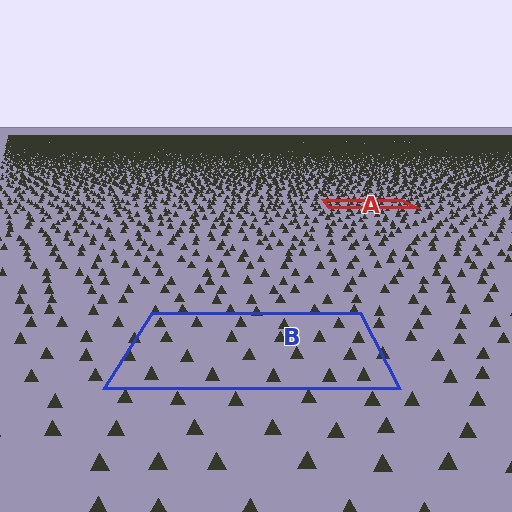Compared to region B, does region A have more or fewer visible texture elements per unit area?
Region A has more texture elements per unit area — they are packed more densely because it is farther away.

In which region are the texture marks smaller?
The texture marks are smaller in region A, because it is farther away.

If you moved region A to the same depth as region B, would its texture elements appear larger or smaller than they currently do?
They would appear larger. At a closer depth, the same texture elements are projected at a bigger on-screen size.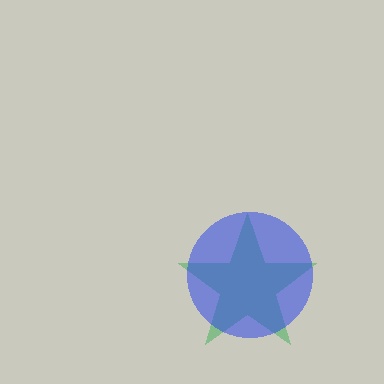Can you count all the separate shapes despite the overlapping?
Yes, there are 2 separate shapes.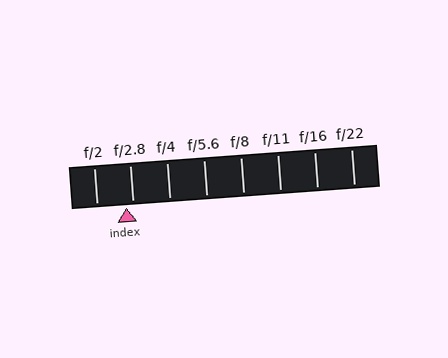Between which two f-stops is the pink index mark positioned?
The index mark is between f/2 and f/2.8.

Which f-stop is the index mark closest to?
The index mark is closest to f/2.8.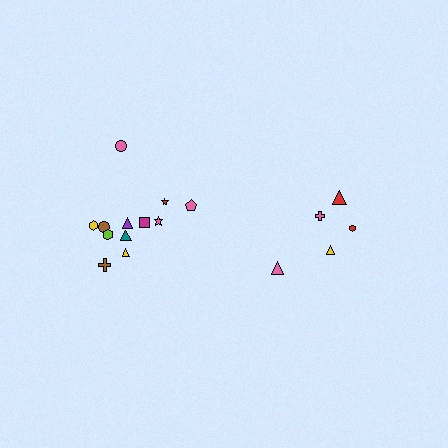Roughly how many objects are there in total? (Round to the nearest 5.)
Roughly 15 objects in total.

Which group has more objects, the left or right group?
The left group.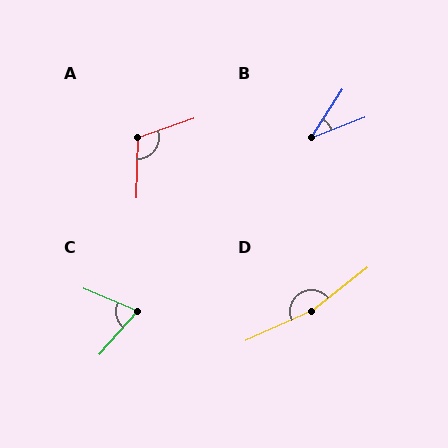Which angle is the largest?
D, at approximately 166 degrees.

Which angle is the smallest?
B, at approximately 37 degrees.